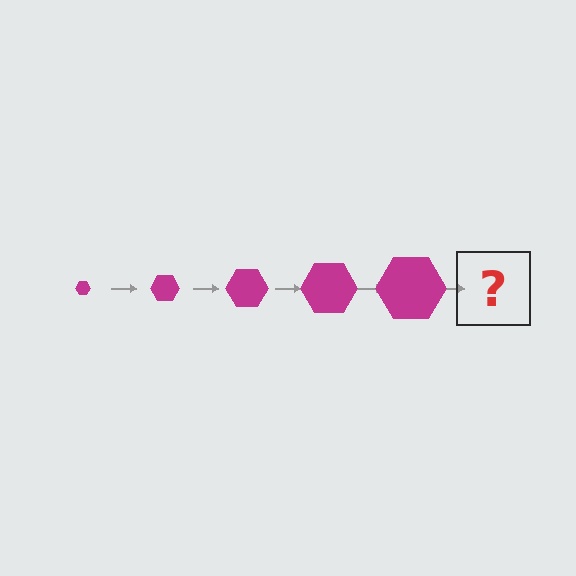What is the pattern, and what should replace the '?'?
The pattern is that the hexagon gets progressively larger each step. The '?' should be a magenta hexagon, larger than the previous one.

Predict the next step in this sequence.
The next step is a magenta hexagon, larger than the previous one.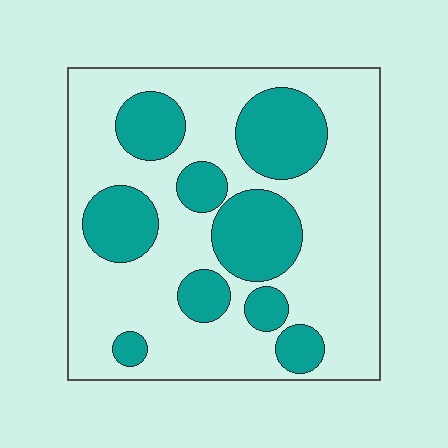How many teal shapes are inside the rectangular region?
9.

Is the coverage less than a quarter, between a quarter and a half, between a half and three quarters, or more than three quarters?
Between a quarter and a half.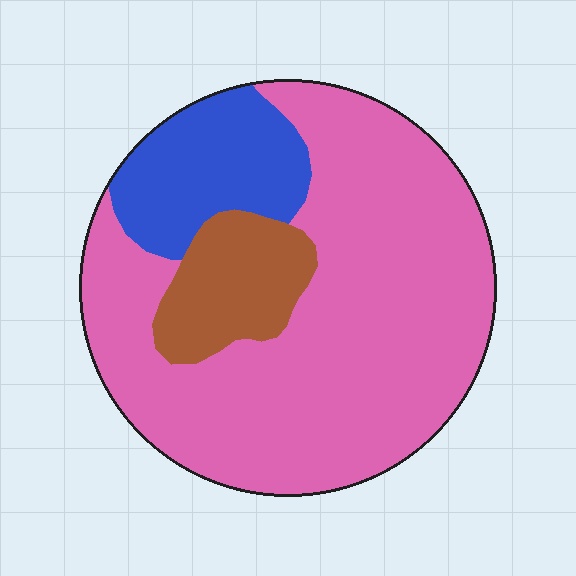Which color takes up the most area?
Pink, at roughly 70%.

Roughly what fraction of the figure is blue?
Blue covers about 15% of the figure.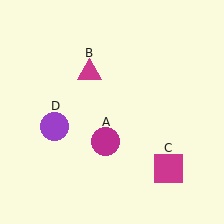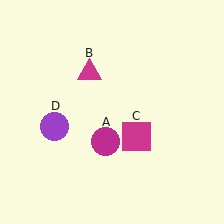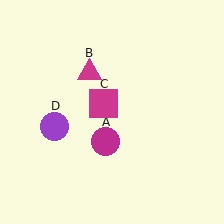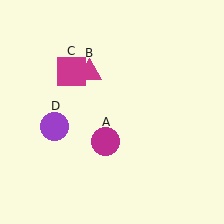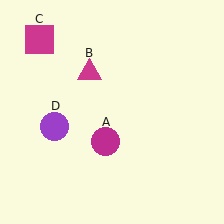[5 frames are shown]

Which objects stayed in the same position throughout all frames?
Magenta circle (object A) and magenta triangle (object B) and purple circle (object D) remained stationary.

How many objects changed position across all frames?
1 object changed position: magenta square (object C).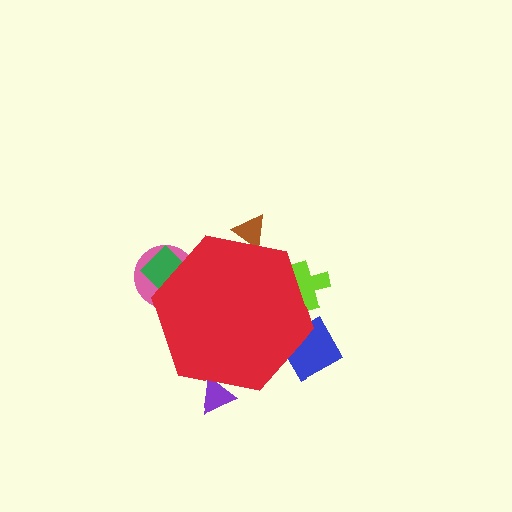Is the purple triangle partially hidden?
Yes, the purple triangle is partially hidden behind the red hexagon.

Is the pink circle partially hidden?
Yes, the pink circle is partially hidden behind the red hexagon.